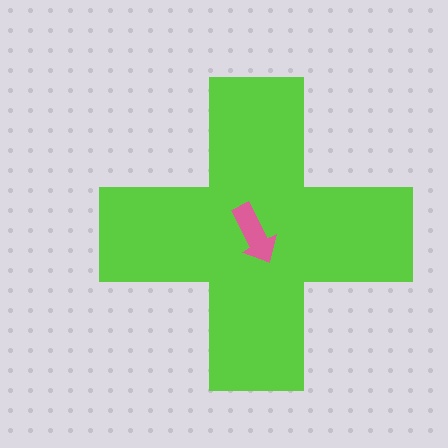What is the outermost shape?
The lime cross.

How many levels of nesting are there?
2.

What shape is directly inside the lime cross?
The pink arrow.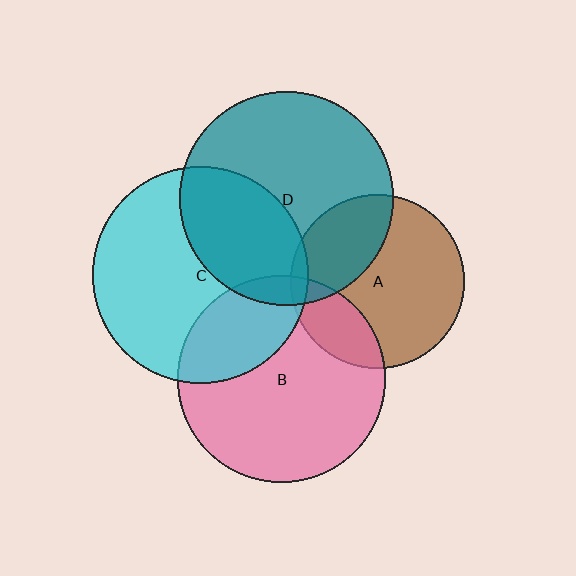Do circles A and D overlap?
Yes.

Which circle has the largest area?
Circle C (cyan).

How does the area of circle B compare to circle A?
Approximately 1.4 times.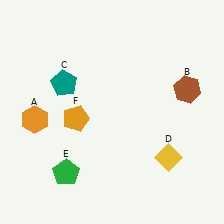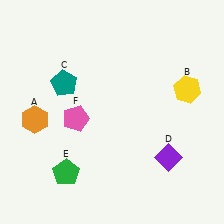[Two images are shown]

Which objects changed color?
B changed from brown to yellow. D changed from yellow to purple. F changed from orange to pink.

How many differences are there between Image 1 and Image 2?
There are 3 differences between the two images.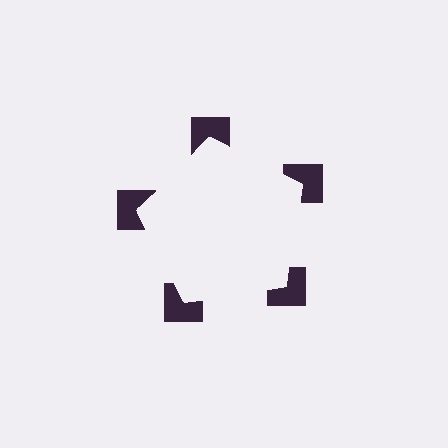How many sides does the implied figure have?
5 sides.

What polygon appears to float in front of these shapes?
An illusory pentagon — its edges are inferred from the aligned wedge cuts in the notched squares, not physically drawn.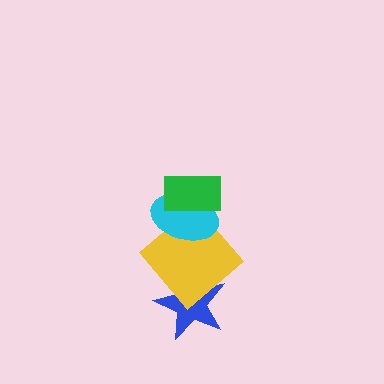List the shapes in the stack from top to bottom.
From top to bottom: the green rectangle, the cyan ellipse, the yellow diamond, the blue star.